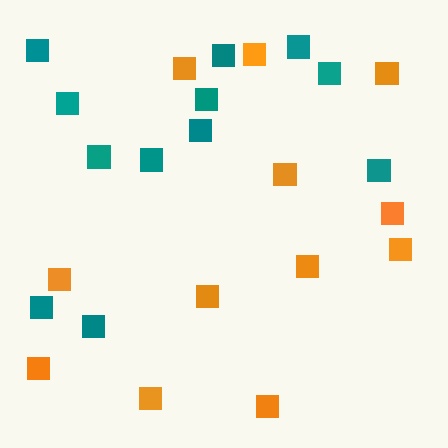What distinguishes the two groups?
There are 2 groups: one group of teal squares (12) and one group of orange squares (12).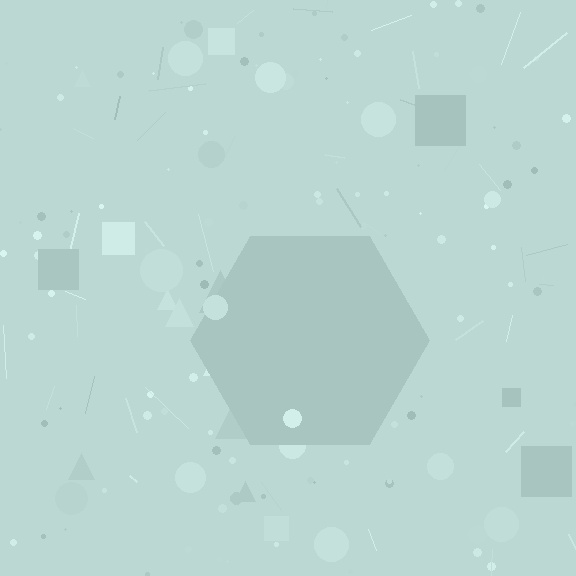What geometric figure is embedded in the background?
A hexagon is embedded in the background.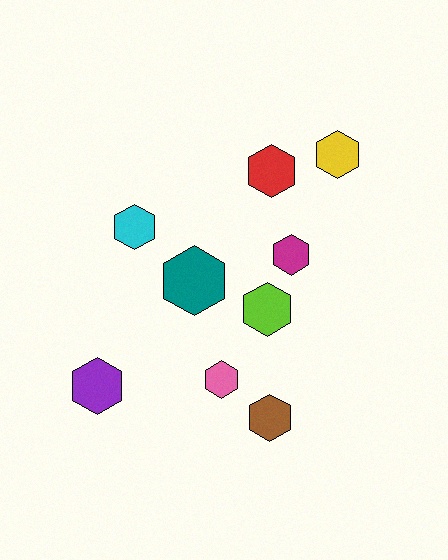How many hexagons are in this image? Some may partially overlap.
There are 9 hexagons.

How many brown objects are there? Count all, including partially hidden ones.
There is 1 brown object.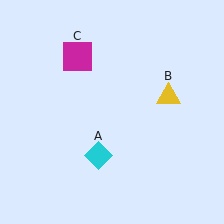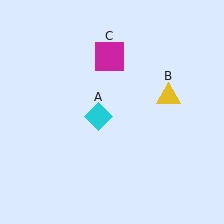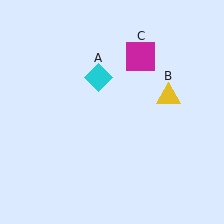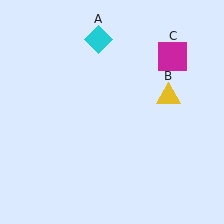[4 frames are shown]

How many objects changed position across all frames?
2 objects changed position: cyan diamond (object A), magenta square (object C).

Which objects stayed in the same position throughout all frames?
Yellow triangle (object B) remained stationary.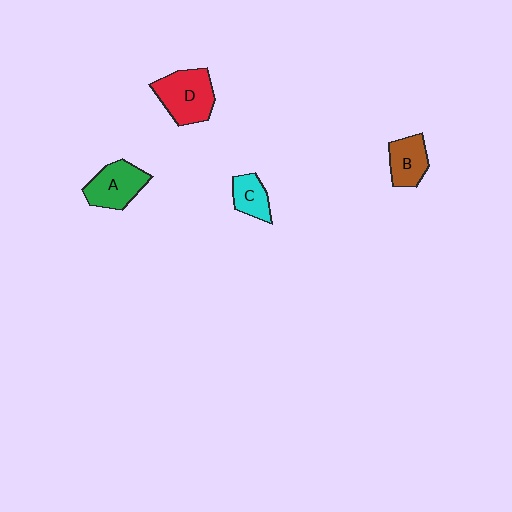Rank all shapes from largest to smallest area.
From largest to smallest: D (red), A (green), B (brown), C (cyan).